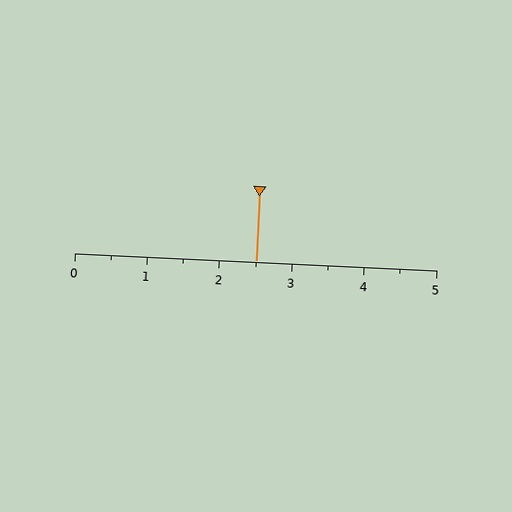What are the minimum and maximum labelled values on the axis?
The axis runs from 0 to 5.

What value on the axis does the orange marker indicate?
The marker indicates approximately 2.5.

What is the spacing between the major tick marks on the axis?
The major ticks are spaced 1 apart.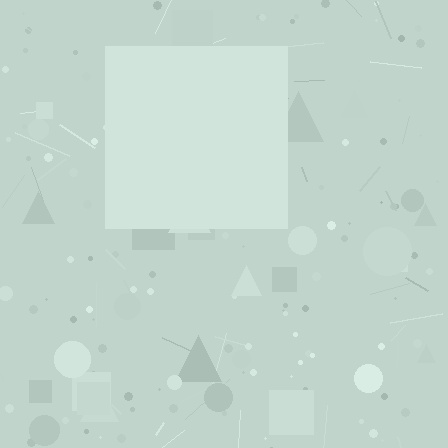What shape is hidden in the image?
A square is hidden in the image.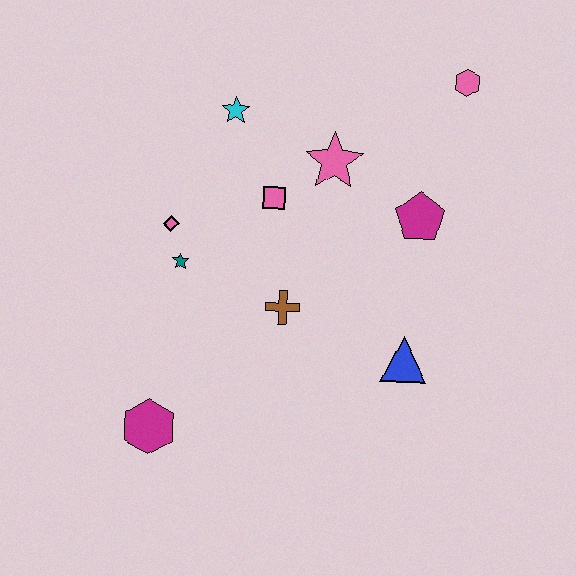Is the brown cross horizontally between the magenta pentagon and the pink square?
Yes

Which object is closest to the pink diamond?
The teal star is closest to the pink diamond.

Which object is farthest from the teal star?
The pink hexagon is farthest from the teal star.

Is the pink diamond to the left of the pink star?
Yes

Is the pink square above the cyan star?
No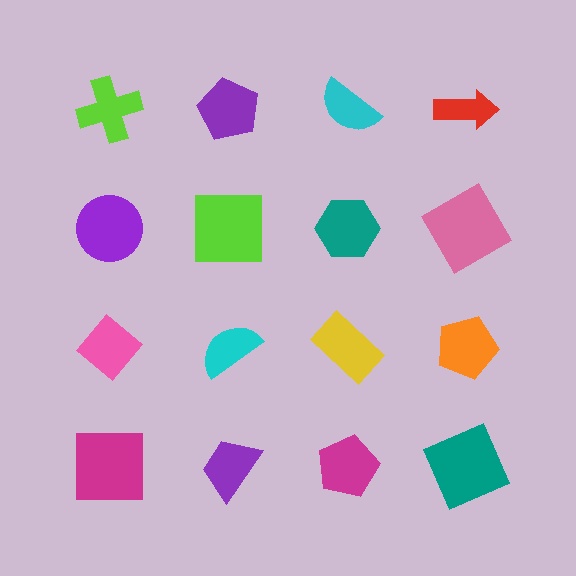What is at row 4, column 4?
A teal square.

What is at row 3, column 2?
A cyan semicircle.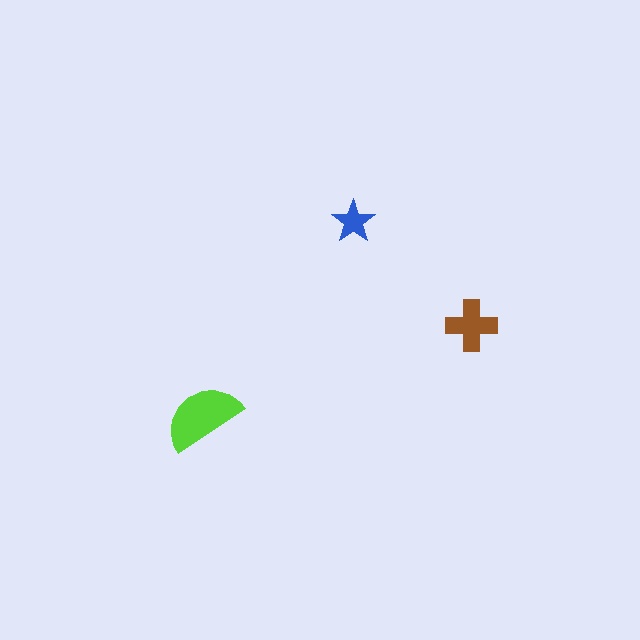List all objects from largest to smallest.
The lime semicircle, the brown cross, the blue star.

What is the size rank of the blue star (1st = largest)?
3rd.